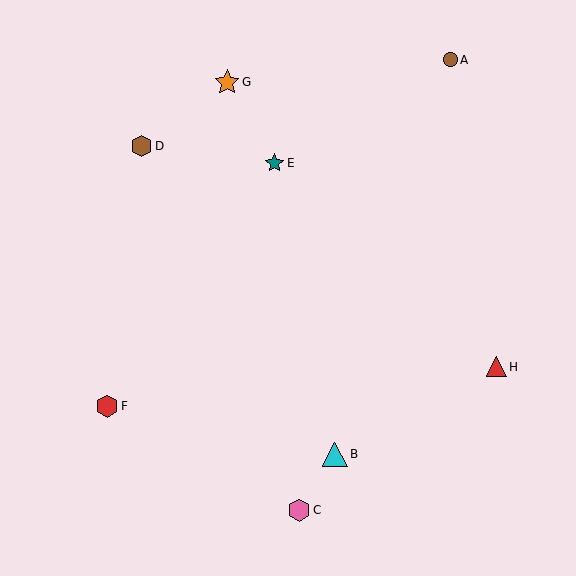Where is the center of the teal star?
The center of the teal star is at (274, 163).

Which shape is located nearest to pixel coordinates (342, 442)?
The cyan triangle (labeled B) at (335, 454) is nearest to that location.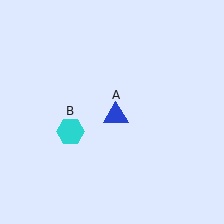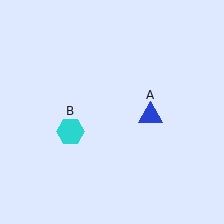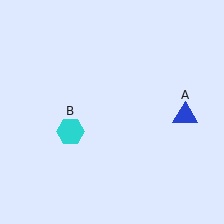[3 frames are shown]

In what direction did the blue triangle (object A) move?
The blue triangle (object A) moved right.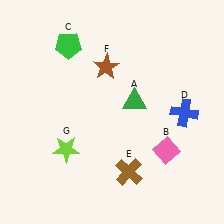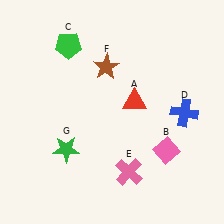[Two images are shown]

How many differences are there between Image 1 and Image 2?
There are 3 differences between the two images.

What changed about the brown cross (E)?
In Image 1, E is brown. In Image 2, it changed to pink.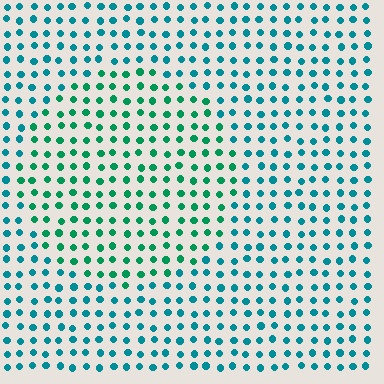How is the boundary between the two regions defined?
The boundary is defined purely by a slight shift in hue (about 30 degrees). Spacing, size, and orientation are identical on both sides.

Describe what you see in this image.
The image is filled with small teal elements in a uniform arrangement. A circle-shaped region is visible where the elements are tinted to a slightly different hue, forming a subtle color boundary.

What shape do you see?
I see a circle.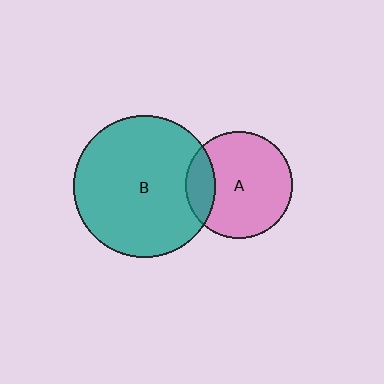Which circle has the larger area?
Circle B (teal).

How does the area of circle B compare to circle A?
Approximately 1.8 times.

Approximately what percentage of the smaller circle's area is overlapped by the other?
Approximately 20%.